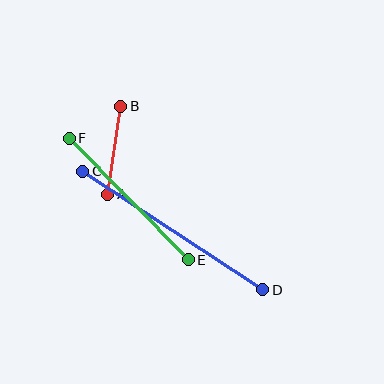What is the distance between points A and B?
The distance is approximately 89 pixels.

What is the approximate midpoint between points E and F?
The midpoint is at approximately (129, 199) pixels.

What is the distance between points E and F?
The distance is approximately 170 pixels.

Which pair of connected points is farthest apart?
Points C and D are farthest apart.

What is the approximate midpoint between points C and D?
The midpoint is at approximately (173, 230) pixels.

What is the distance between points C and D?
The distance is approximately 216 pixels.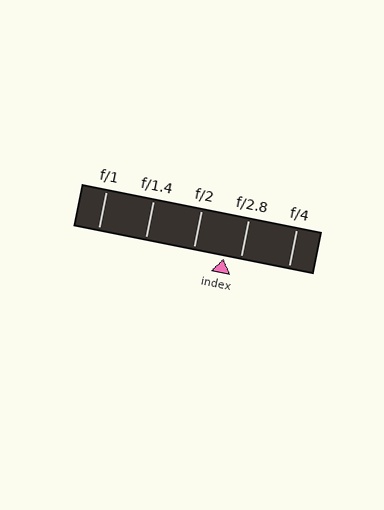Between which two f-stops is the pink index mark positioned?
The index mark is between f/2 and f/2.8.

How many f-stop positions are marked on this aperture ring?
There are 5 f-stop positions marked.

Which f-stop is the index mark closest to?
The index mark is closest to f/2.8.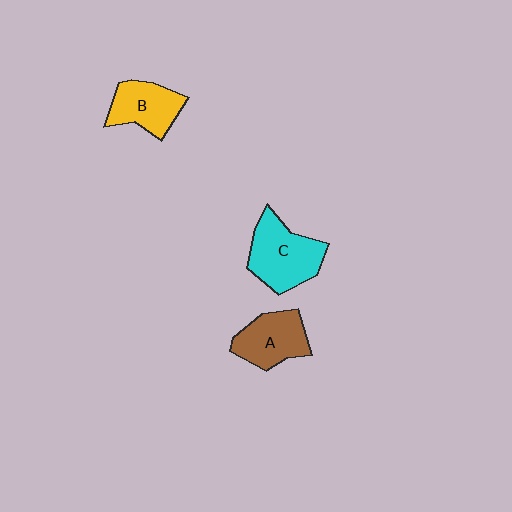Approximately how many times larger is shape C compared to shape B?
Approximately 1.3 times.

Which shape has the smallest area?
Shape B (yellow).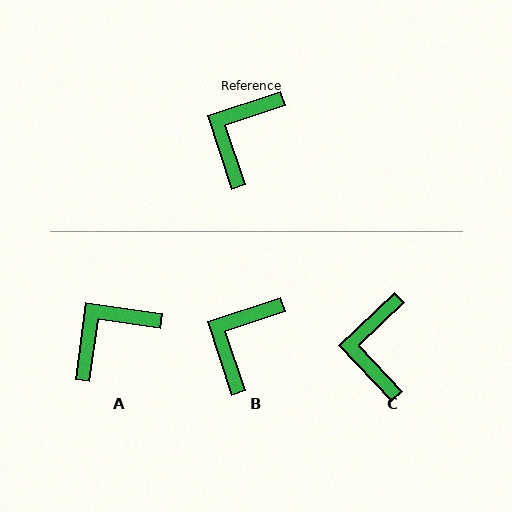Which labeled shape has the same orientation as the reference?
B.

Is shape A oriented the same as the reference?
No, it is off by about 26 degrees.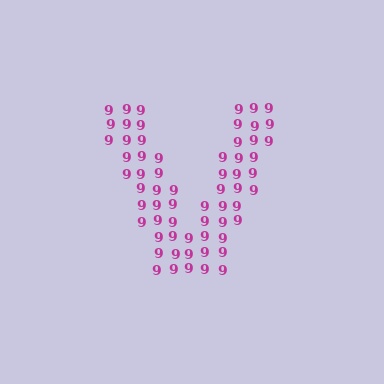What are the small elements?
The small elements are digit 9's.